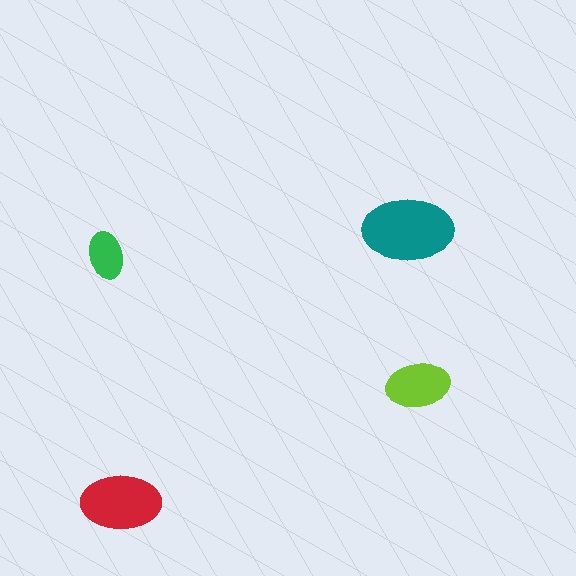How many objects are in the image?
There are 4 objects in the image.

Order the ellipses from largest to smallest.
the teal one, the red one, the lime one, the green one.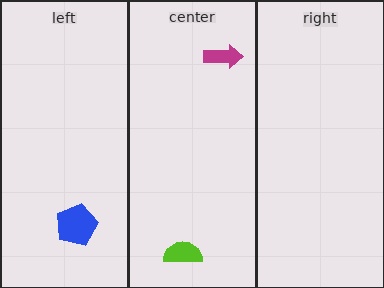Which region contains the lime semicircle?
The center region.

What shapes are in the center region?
The magenta arrow, the lime semicircle.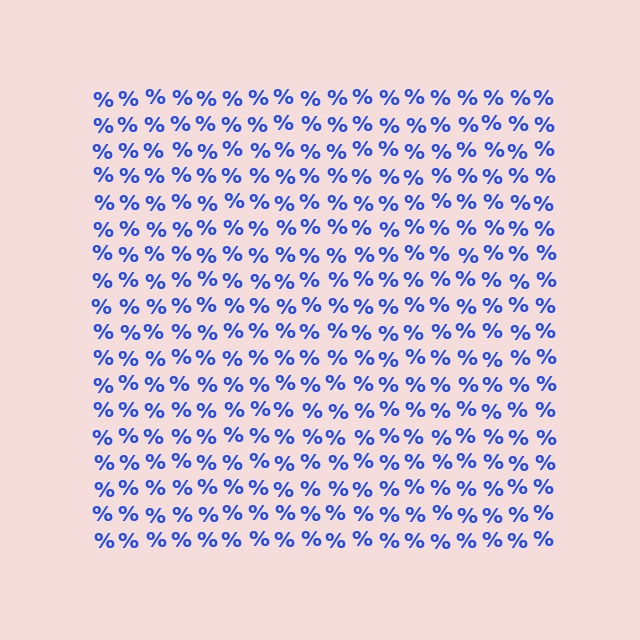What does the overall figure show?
The overall figure shows a square.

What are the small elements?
The small elements are percent signs.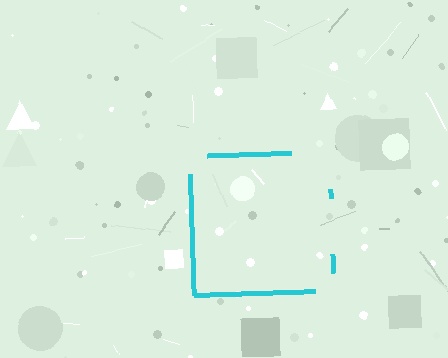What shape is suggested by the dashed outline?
The dashed outline suggests a square.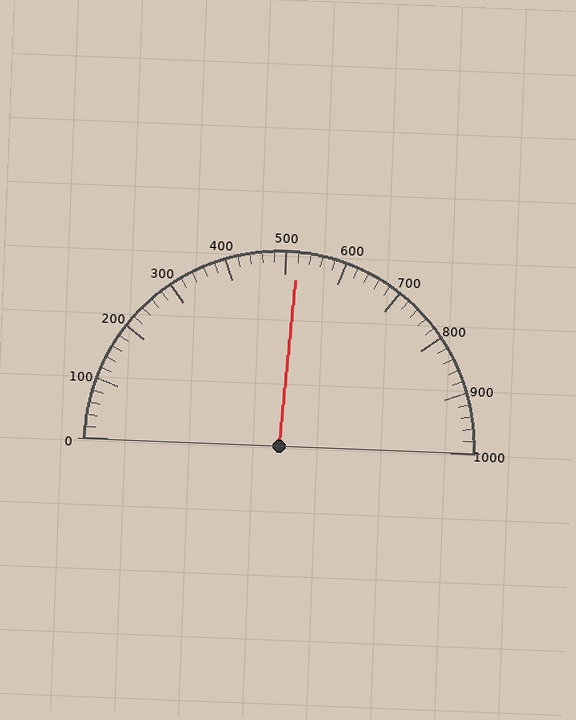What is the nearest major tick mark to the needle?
The nearest major tick mark is 500.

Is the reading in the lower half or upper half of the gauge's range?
The reading is in the upper half of the range (0 to 1000).